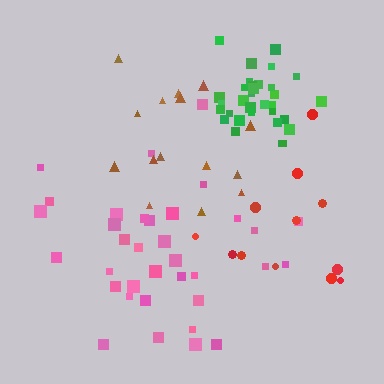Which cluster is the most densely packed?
Green.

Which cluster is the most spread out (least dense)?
Red.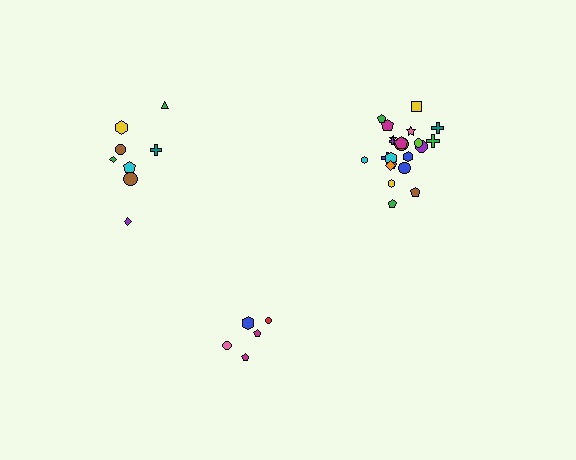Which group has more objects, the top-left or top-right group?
The top-right group.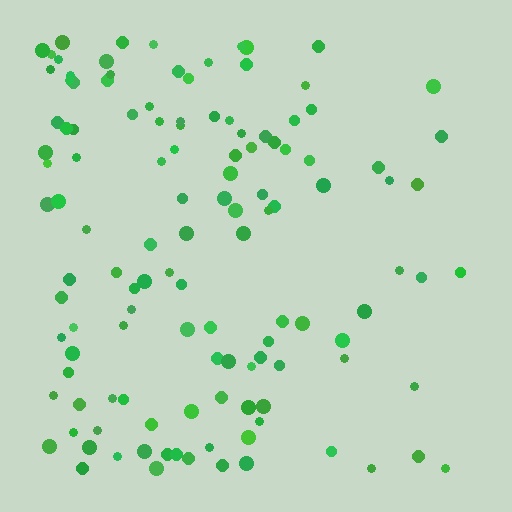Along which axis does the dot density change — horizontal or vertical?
Horizontal.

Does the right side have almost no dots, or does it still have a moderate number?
Still a moderate number, just noticeably fewer than the left.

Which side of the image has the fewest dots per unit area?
The right.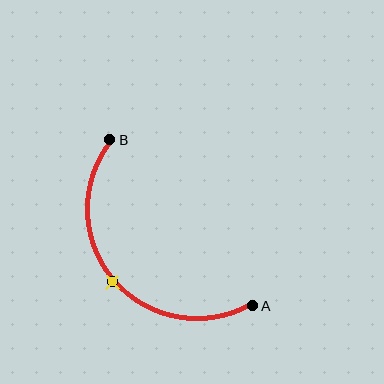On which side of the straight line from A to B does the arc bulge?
The arc bulges below and to the left of the straight line connecting A and B.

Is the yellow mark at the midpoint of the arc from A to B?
Yes. The yellow mark lies on the arc at equal arc-length from both A and B — it is the arc midpoint.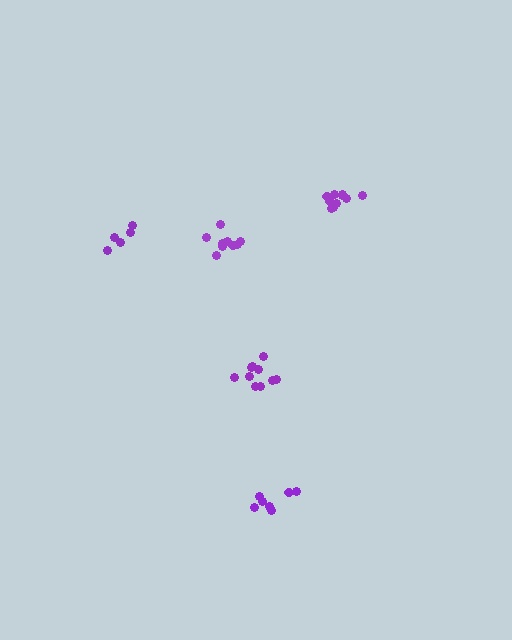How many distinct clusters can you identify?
There are 5 distinct clusters.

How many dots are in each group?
Group 1: 10 dots, Group 2: 10 dots, Group 3: 7 dots, Group 4: 5 dots, Group 5: 10 dots (42 total).